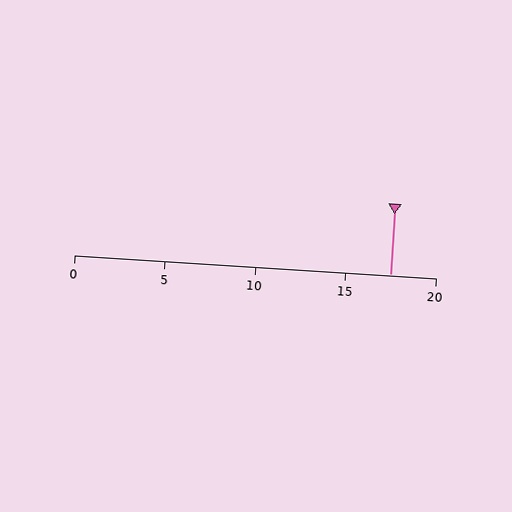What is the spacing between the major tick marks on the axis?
The major ticks are spaced 5 apart.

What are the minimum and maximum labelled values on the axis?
The axis runs from 0 to 20.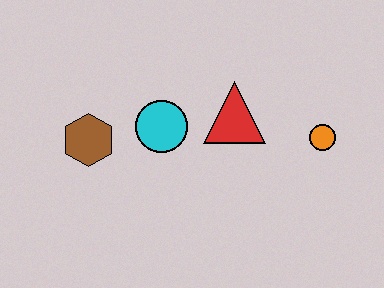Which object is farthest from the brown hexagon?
The orange circle is farthest from the brown hexagon.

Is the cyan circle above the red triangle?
No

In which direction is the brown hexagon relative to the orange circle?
The brown hexagon is to the left of the orange circle.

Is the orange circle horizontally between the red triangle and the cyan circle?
No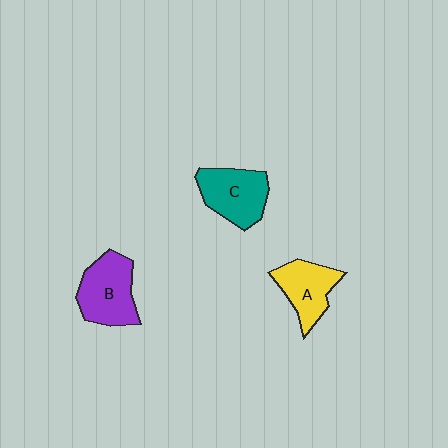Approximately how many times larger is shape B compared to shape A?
Approximately 1.2 times.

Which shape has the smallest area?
Shape A (yellow).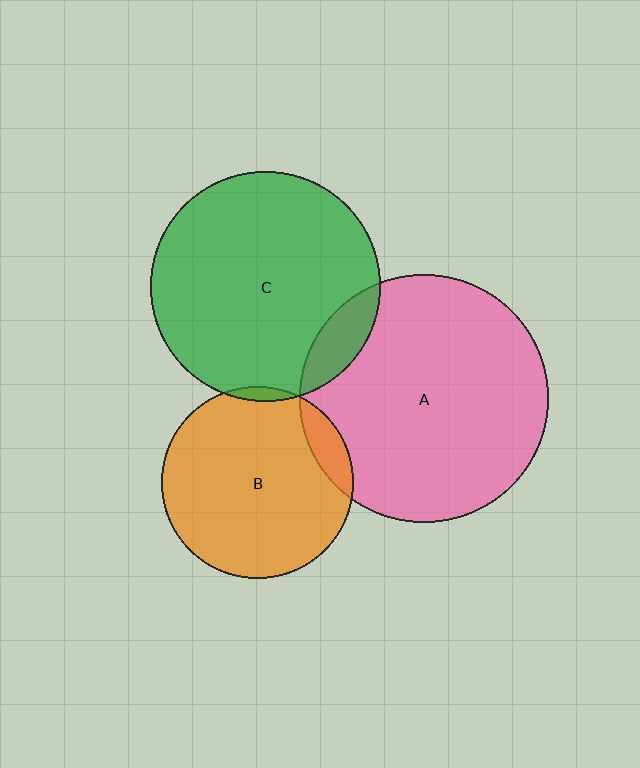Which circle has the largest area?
Circle A (pink).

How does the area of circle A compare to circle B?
Approximately 1.7 times.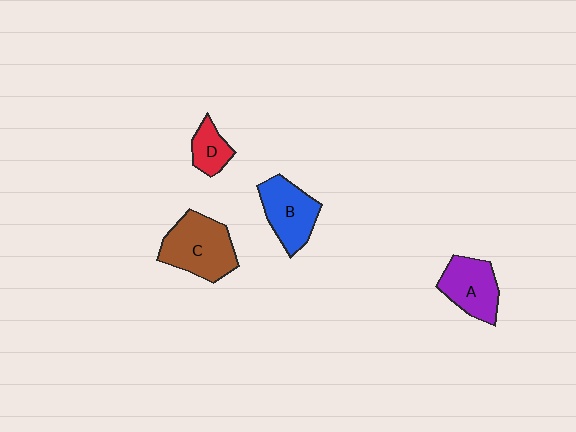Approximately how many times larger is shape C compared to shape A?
Approximately 1.3 times.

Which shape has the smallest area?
Shape D (red).